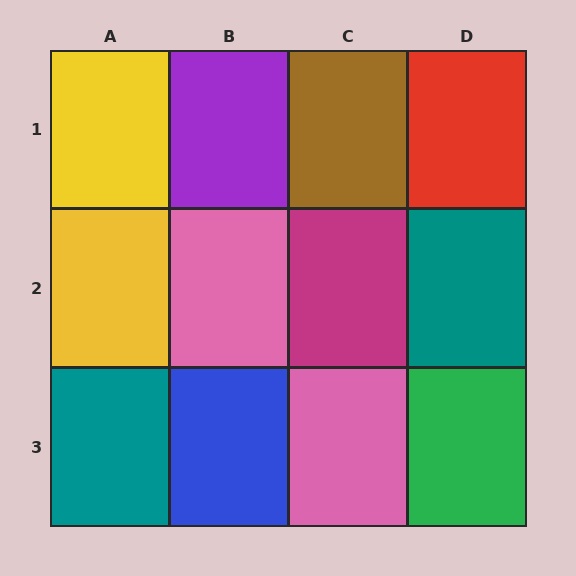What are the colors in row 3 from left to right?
Teal, blue, pink, green.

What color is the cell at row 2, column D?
Teal.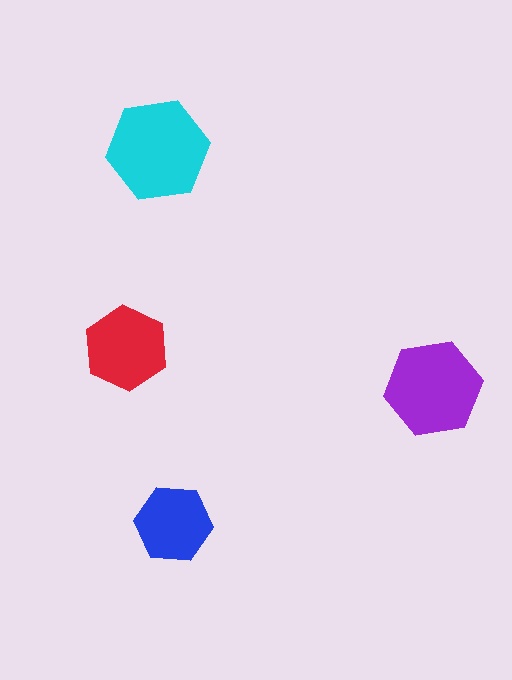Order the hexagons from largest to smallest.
the cyan one, the purple one, the red one, the blue one.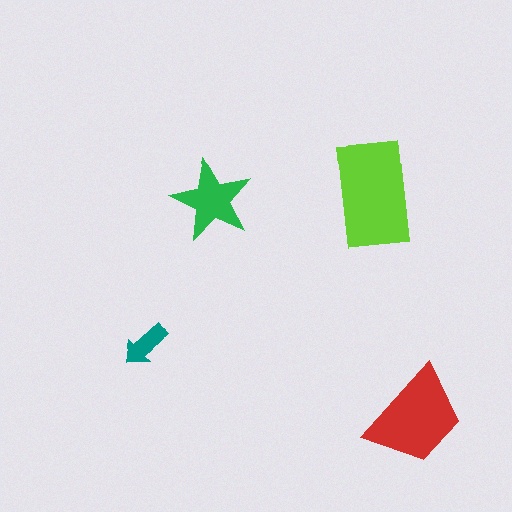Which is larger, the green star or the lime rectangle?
The lime rectangle.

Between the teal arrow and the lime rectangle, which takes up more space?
The lime rectangle.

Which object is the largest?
The lime rectangle.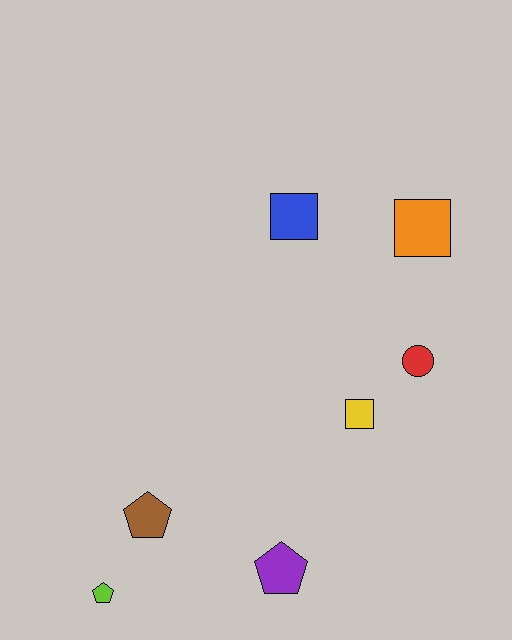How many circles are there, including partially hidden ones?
There is 1 circle.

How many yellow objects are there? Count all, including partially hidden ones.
There is 1 yellow object.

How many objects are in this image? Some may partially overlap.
There are 7 objects.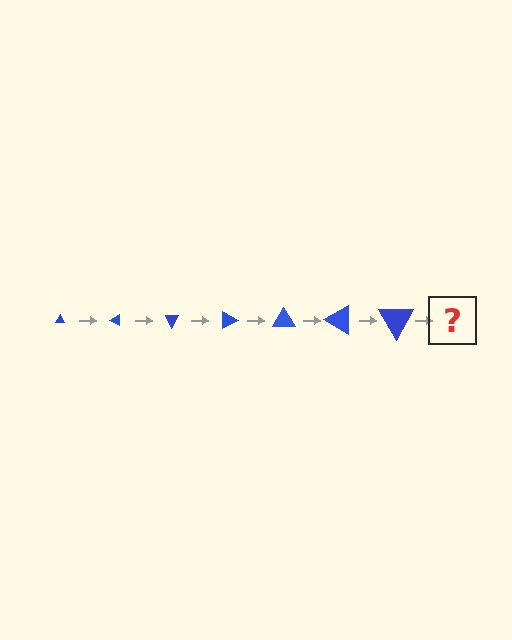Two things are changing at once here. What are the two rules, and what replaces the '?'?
The two rules are that the triangle grows larger each step and it rotates 30 degrees each step. The '?' should be a triangle, larger than the previous one and rotated 210 degrees from the start.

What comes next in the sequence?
The next element should be a triangle, larger than the previous one and rotated 210 degrees from the start.